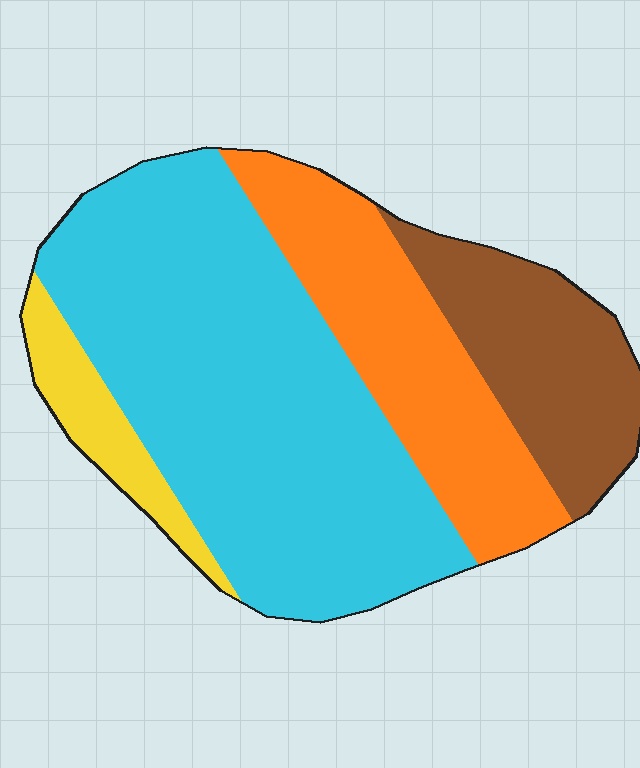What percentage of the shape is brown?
Brown takes up about one sixth (1/6) of the shape.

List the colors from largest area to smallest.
From largest to smallest: cyan, orange, brown, yellow.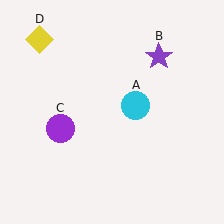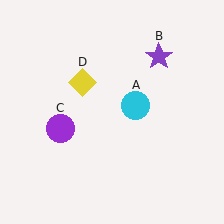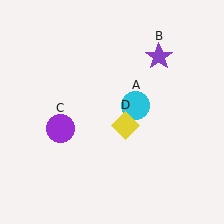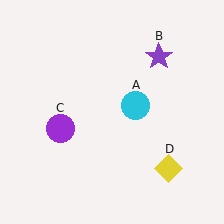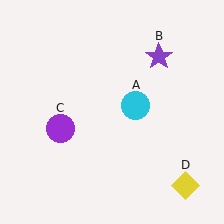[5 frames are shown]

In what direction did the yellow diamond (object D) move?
The yellow diamond (object D) moved down and to the right.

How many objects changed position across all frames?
1 object changed position: yellow diamond (object D).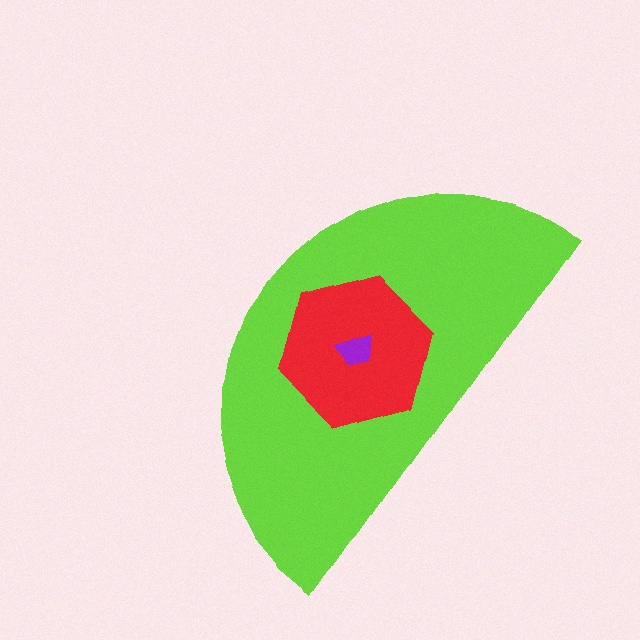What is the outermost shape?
The lime semicircle.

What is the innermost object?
The purple trapezoid.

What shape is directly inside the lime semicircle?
The red hexagon.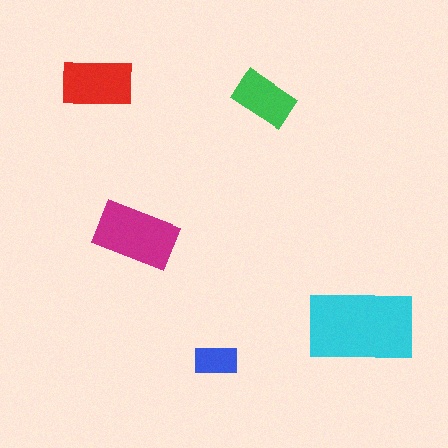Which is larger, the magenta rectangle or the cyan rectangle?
The cyan one.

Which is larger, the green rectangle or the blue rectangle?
The green one.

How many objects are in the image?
There are 5 objects in the image.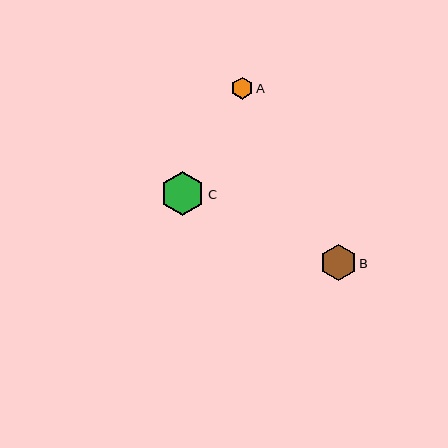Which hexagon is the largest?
Hexagon C is the largest with a size of approximately 45 pixels.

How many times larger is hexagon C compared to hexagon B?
Hexagon C is approximately 1.2 times the size of hexagon B.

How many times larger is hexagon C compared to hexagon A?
Hexagon C is approximately 2.0 times the size of hexagon A.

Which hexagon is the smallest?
Hexagon A is the smallest with a size of approximately 22 pixels.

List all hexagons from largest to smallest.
From largest to smallest: C, B, A.